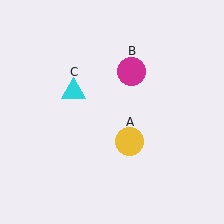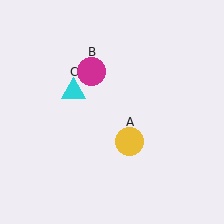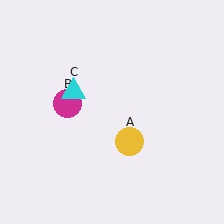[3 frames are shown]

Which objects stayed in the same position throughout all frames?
Yellow circle (object A) and cyan triangle (object C) remained stationary.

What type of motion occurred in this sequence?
The magenta circle (object B) rotated counterclockwise around the center of the scene.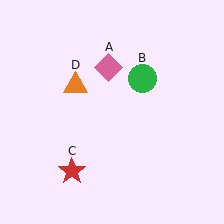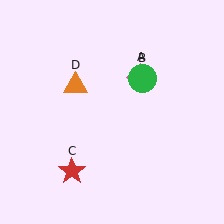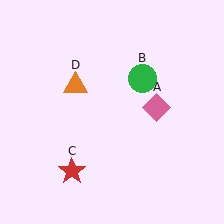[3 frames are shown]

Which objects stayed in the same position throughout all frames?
Green circle (object B) and red star (object C) and orange triangle (object D) remained stationary.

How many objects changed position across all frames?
1 object changed position: pink diamond (object A).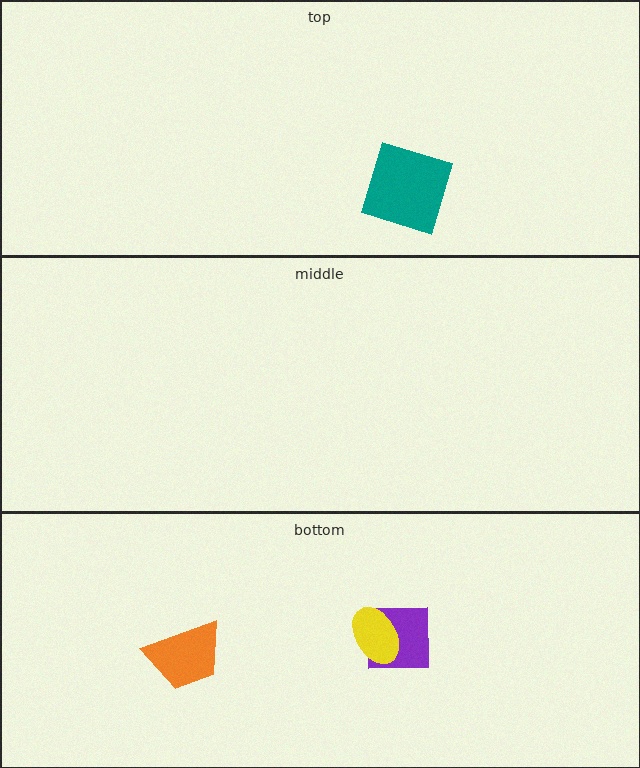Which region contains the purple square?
The bottom region.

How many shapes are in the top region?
1.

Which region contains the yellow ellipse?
The bottom region.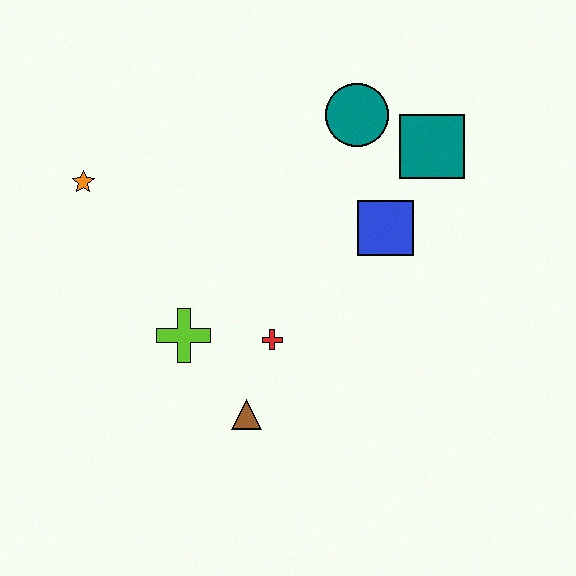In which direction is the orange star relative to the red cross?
The orange star is to the left of the red cross.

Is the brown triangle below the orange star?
Yes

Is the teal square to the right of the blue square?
Yes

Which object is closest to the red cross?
The brown triangle is closest to the red cross.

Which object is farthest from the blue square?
The orange star is farthest from the blue square.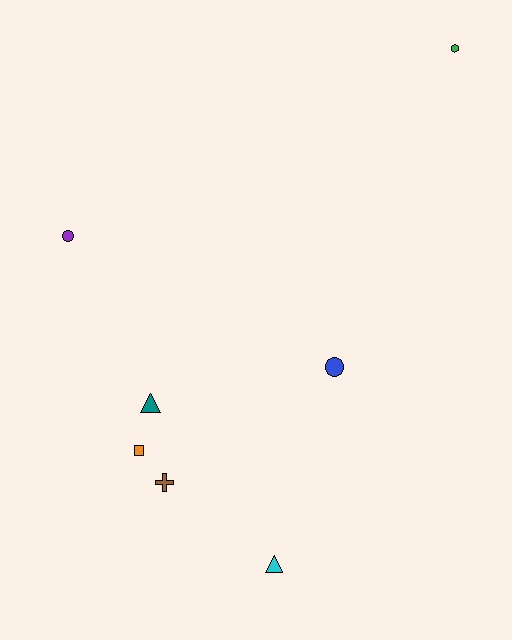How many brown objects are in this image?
There is 1 brown object.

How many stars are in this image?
There are no stars.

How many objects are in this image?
There are 7 objects.